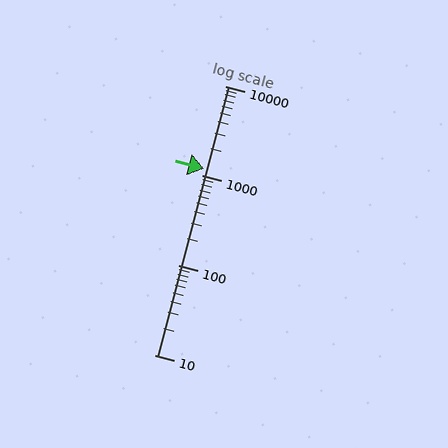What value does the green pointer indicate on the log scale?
The pointer indicates approximately 1200.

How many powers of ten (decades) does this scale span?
The scale spans 3 decades, from 10 to 10000.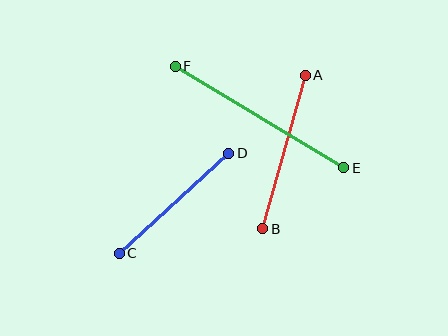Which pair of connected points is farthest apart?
Points E and F are farthest apart.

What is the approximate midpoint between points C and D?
The midpoint is at approximately (174, 203) pixels.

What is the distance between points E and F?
The distance is approximately 197 pixels.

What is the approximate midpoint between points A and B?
The midpoint is at approximately (284, 152) pixels.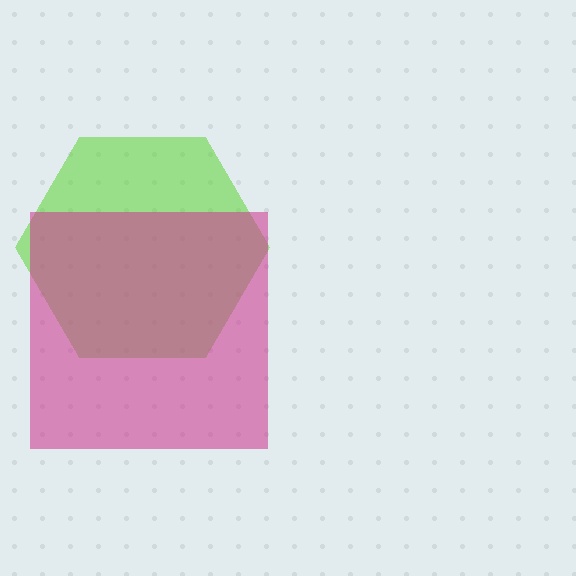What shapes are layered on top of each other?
The layered shapes are: a lime hexagon, a magenta square.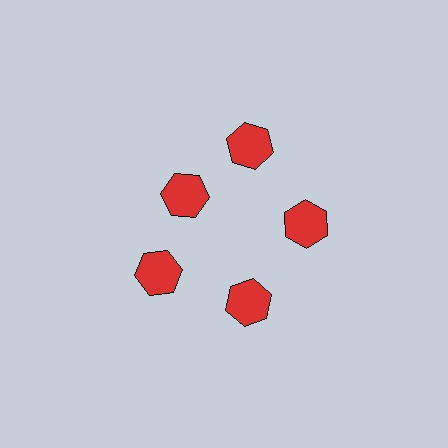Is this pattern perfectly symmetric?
No. The 5 red hexagons are arranged in a ring, but one element near the 10 o'clock position is pulled inward toward the center, breaking the 5-fold rotational symmetry.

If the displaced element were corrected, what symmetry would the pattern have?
It would have 5-fold rotational symmetry — the pattern would map onto itself every 72 degrees.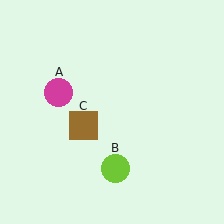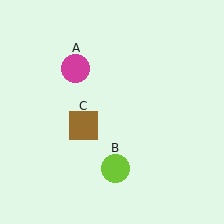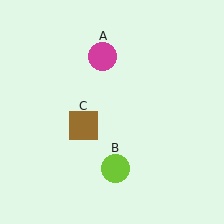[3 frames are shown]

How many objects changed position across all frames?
1 object changed position: magenta circle (object A).